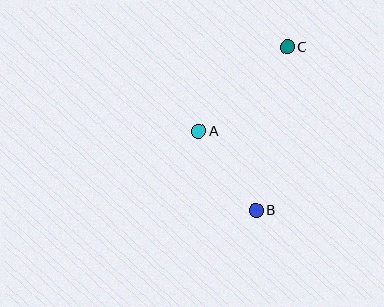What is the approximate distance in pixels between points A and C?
The distance between A and C is approximately 122 pixels.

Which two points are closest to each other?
Points A and B are closest to each other.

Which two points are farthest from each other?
Points B and C are farthest from each other.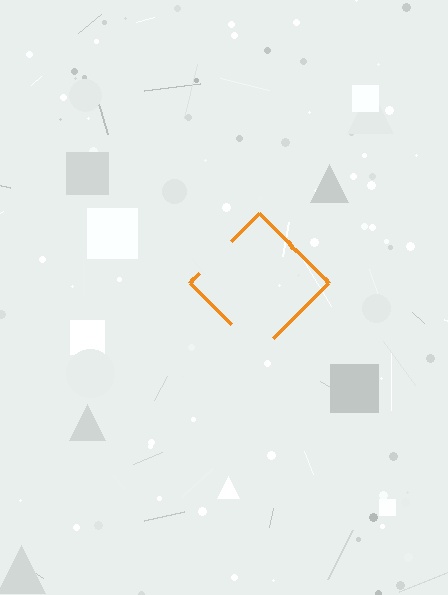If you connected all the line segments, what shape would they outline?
They would outline a diamond.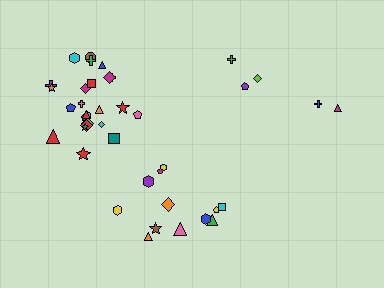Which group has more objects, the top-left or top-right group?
The top-left group.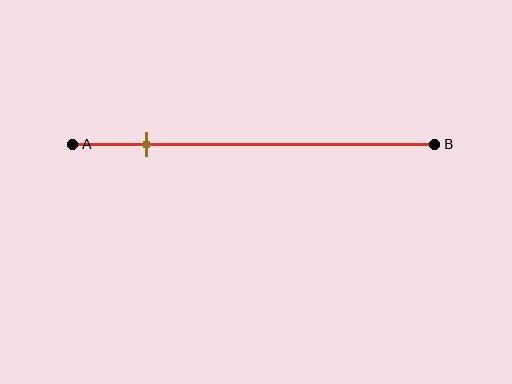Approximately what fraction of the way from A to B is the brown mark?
The brown mark is approximately 20% of the way from A to B.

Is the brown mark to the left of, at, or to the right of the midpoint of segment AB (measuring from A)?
The brown mark is to the left of the midpoint of segment AB.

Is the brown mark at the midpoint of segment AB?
No, the mark is at about 20% from A, not at the 50% midpoint.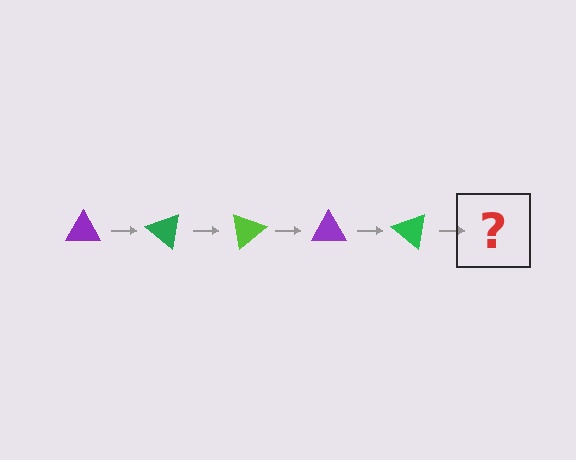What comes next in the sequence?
The next element should be a lime triangle, rotated 200 degrees from the start.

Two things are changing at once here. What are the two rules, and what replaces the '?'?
The two rules are that it rotates 40 degrees each step and the color cycles through purple, green, and lime. The '?' should be a lime triangle, rotated 200 degrees from the start.